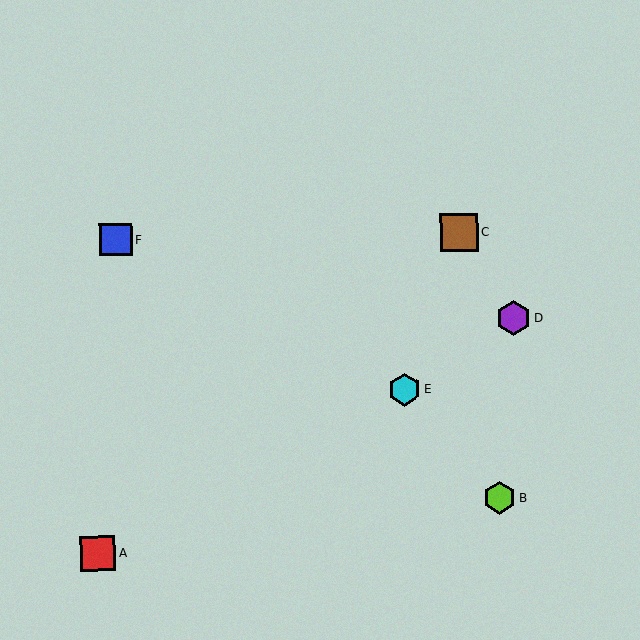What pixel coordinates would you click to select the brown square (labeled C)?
Click at (459, 232) to select the brown square C.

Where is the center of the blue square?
The center of the blue square is at (116, 240).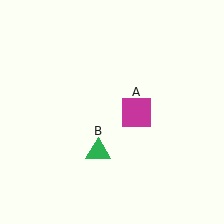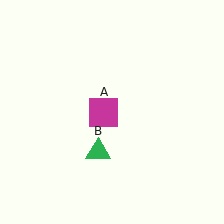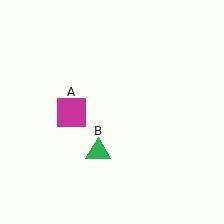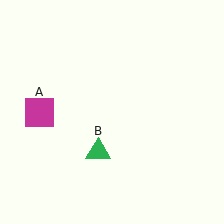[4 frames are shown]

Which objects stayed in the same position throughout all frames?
Green triangle (object B) remained stationary.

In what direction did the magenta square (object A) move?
The magenta square (object A) moved left.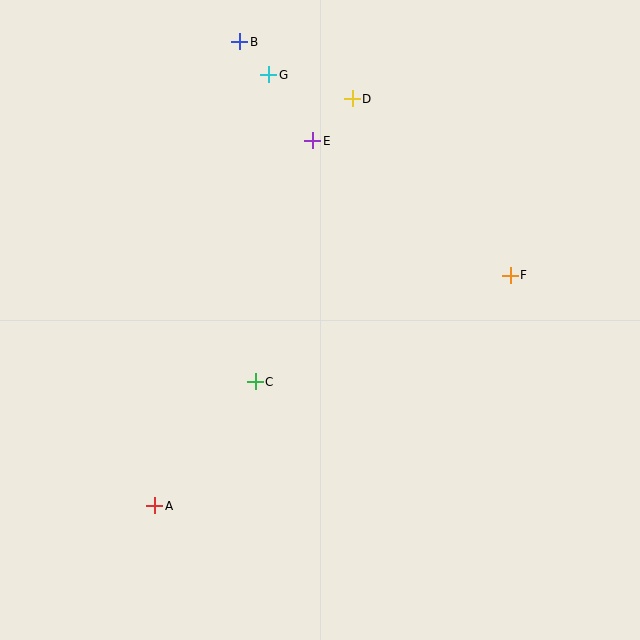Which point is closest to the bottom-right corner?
Point F is closest to the bottom-right corner.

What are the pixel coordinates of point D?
Point D is at (352, 99).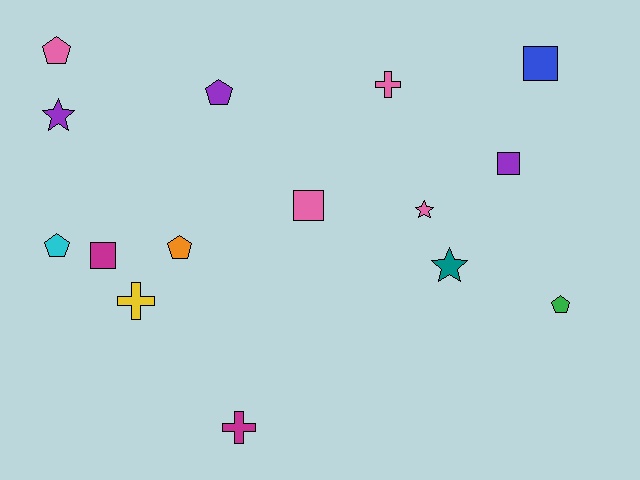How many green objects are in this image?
There is 1 green object.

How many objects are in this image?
There are 15 objects.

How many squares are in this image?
There are 4 squares.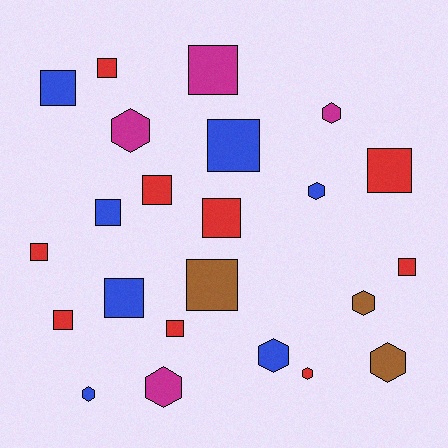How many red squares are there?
There are 8 red squares.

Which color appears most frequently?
Red, with 9 objects.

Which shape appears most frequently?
Square, with 14 objects.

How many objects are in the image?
There are 23 objects.